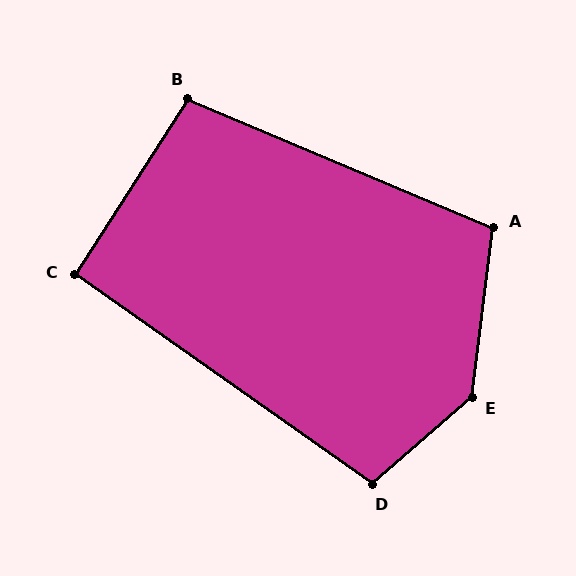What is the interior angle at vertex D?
Approximately 104 degrees (obtuse).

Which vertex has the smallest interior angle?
C, at approximately 92 degrees.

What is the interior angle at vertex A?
Approximately 106 degrees (obtuse).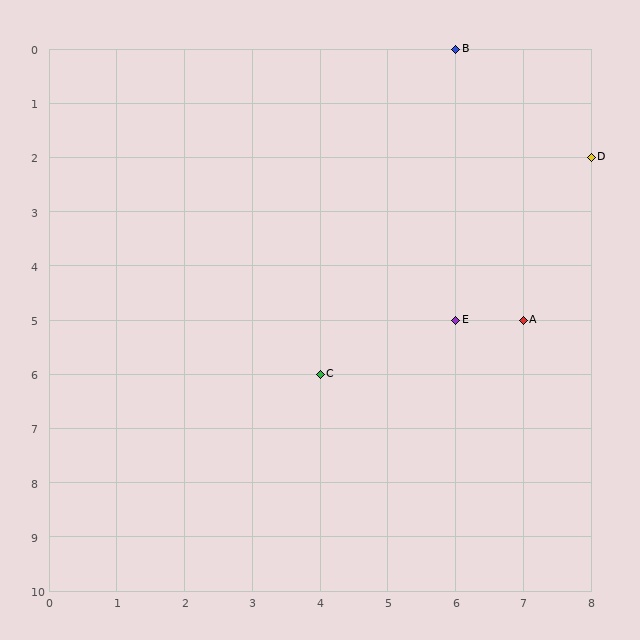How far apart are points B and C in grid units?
Points B and C are 2 columns and 6 rows apart (about 6.3 grid units diagonally).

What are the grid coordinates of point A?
Point A is at grid coordinates (7, 5).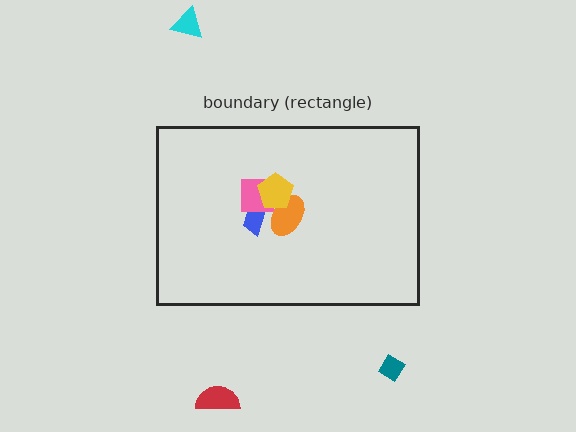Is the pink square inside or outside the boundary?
Inside.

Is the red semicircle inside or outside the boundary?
Outside.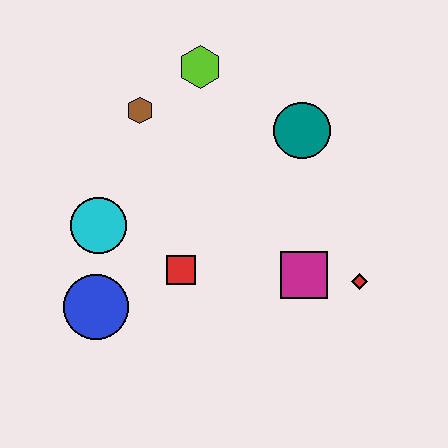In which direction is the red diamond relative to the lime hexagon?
The red diamond is below the lime hexagon.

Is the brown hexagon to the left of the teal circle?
Yes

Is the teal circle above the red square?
Yes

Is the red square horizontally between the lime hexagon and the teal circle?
No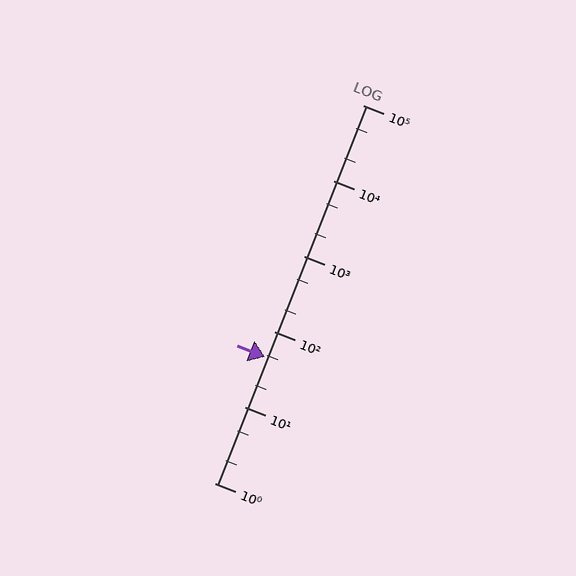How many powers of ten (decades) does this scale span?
The scale spans 5 decades, from 1 to 100000.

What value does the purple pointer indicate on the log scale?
The pointer indicates approximately 46.